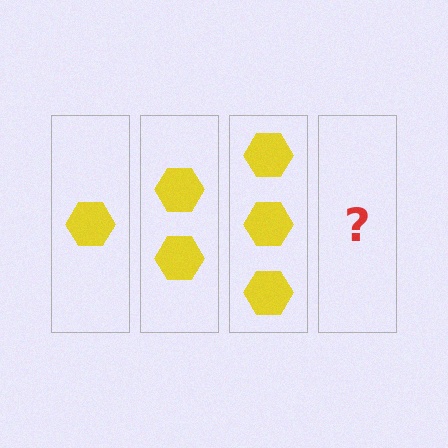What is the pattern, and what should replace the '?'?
The pattern is that each step adds one more hexagon. The '?' should be 4 hexagons.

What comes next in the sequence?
The next element should be 4 hexagons.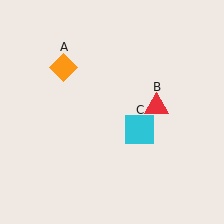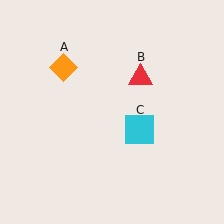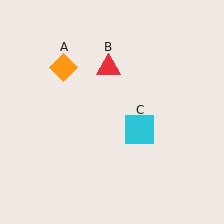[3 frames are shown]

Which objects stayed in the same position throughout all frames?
Orange diamond (object A) and cyan square (object C) remained stationary.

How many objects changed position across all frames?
1 object changed position: red triangle (object B).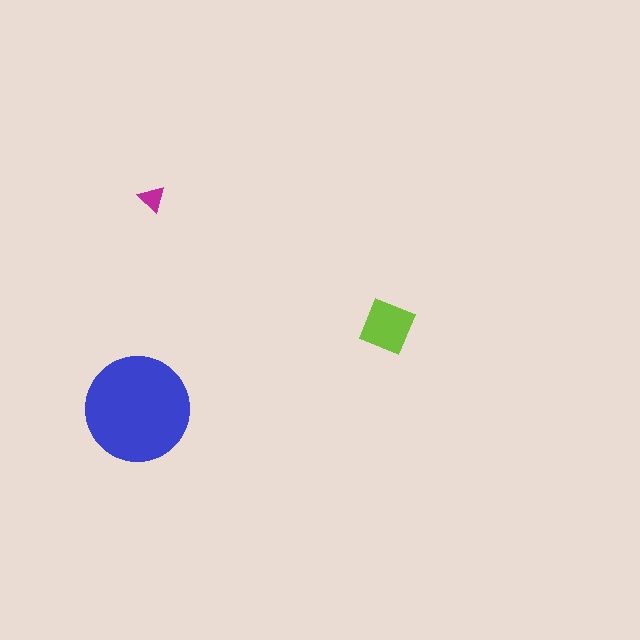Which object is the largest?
The blue circle.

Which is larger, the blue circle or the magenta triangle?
The blue circle.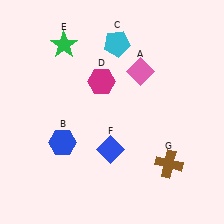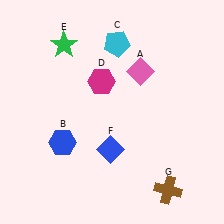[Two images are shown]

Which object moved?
The brown cross (G) moved down.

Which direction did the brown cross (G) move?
The brown cross (G) moved down.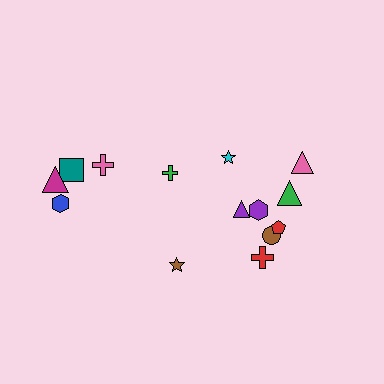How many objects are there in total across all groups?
There are 14 objects.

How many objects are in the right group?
There are 8 objects.